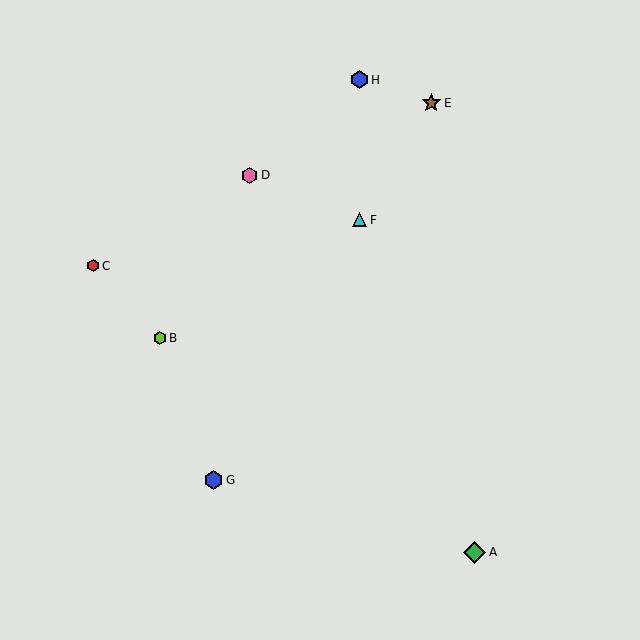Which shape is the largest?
The green diamond (labeled A) is the largest.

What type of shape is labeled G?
Shape G is a blue hexagon.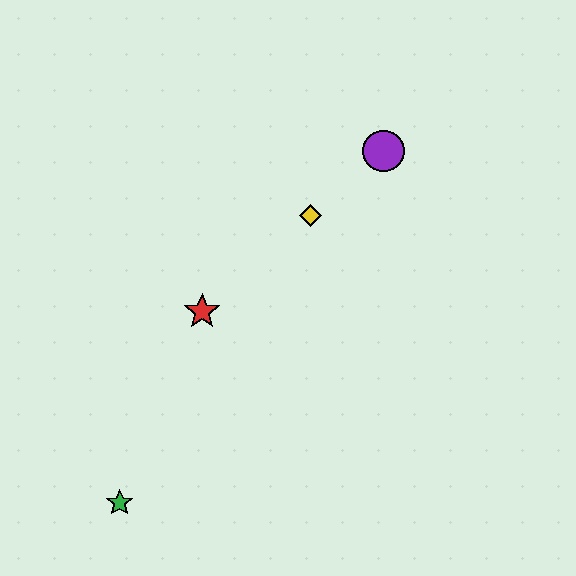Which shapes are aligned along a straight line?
The red star, the blue triangle, the yellow diamond, the purple circle are aligned along a straight line.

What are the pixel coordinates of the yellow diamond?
The yellow diamond is at (310, 216).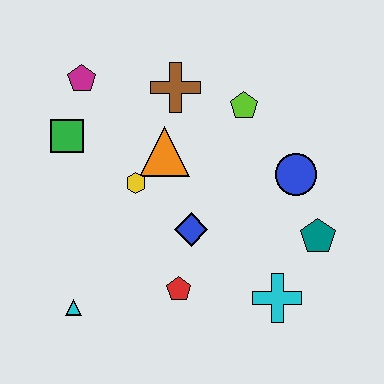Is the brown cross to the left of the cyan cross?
Yes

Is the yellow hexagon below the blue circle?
Yes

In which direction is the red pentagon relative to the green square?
The red pentagon is below the green square.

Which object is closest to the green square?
The magenta pentagon is closest to the green square.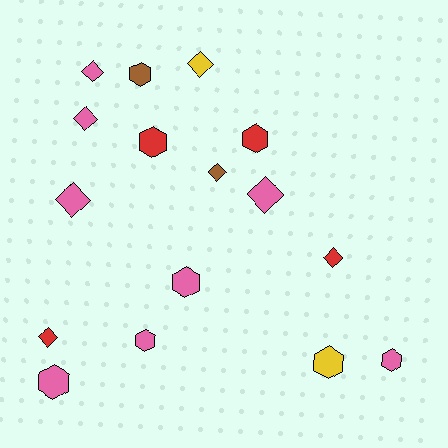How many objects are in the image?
There are 16 objects.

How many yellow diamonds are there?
There is 1 yellow diamond.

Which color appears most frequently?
Pink, with 8 objects.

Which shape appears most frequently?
Diamond, with 8 objects.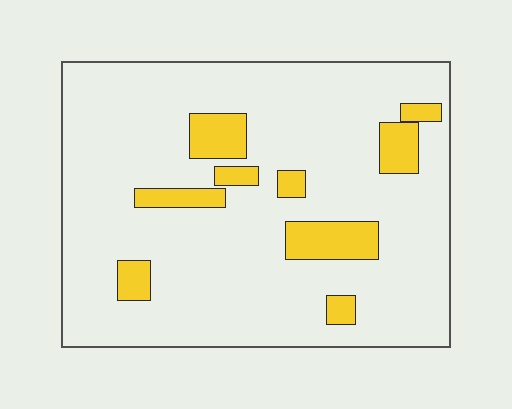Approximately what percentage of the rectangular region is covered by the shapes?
Approximately 15%.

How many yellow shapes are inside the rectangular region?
9.